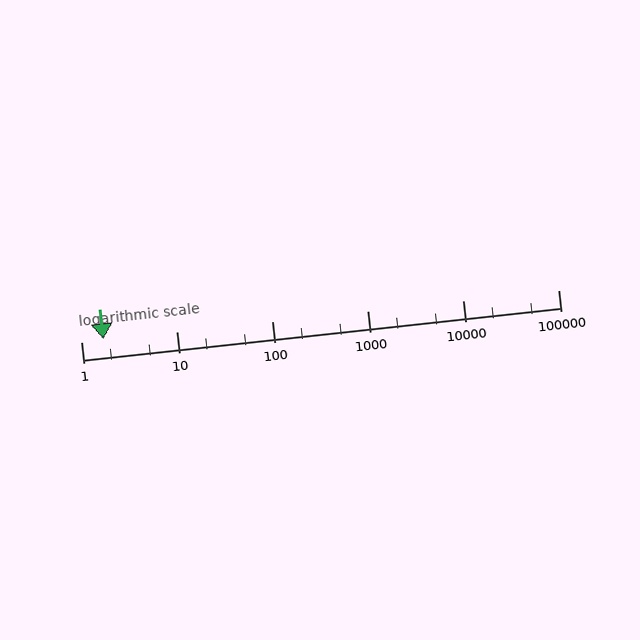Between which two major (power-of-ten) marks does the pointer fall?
The pointer is between 1 and 10.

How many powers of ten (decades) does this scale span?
The scale spans 5 decades, from 1 to 100000.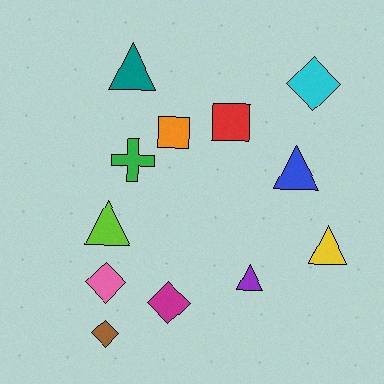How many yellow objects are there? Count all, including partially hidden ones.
There is 1 yellow object.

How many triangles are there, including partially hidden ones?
There are 5 triangles.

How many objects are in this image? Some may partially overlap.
There are 12 objects.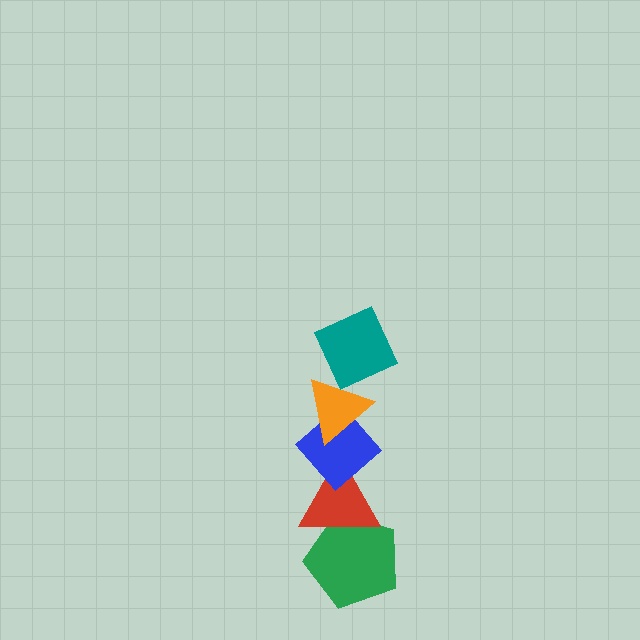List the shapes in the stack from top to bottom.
From top to bottom: the teal diamond, the orange triangle, the blue diamond, the red triangle, the green pentagon.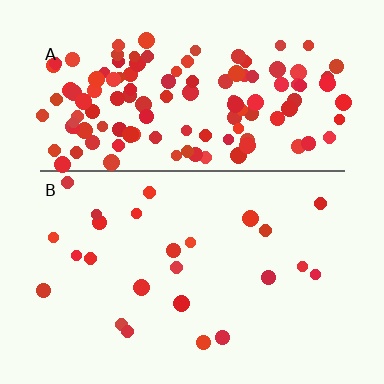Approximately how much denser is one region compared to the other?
Approximately 5.1× — region A over region B.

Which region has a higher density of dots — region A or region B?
A (the top).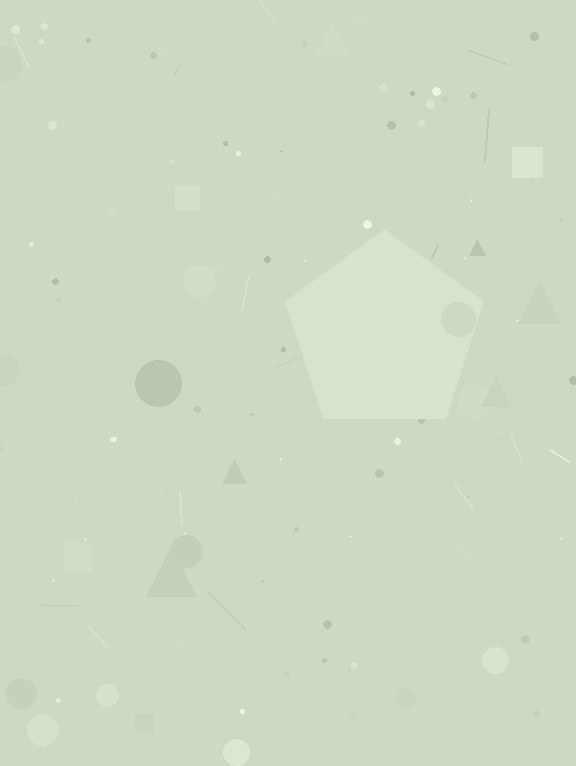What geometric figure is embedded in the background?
A pentagon is embedded in the background.